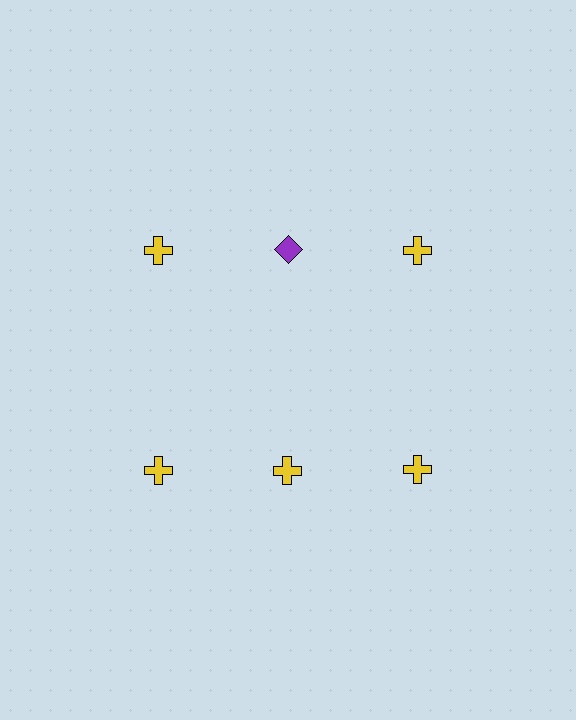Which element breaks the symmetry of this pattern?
The purple diamond in the top row, second from left column breaks the symmetry. All other shapes are yellow crosses.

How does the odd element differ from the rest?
It differs in both color (purple instead of yellow) and shape (diamond instead of cross).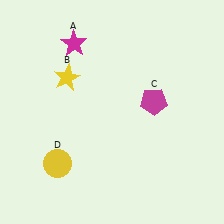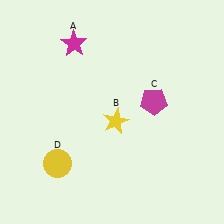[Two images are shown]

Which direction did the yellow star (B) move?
The yellow star (B) moved right.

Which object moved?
The yellow star (B) moved right.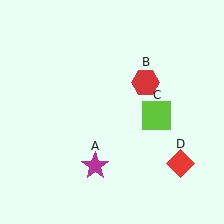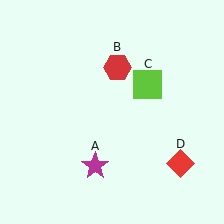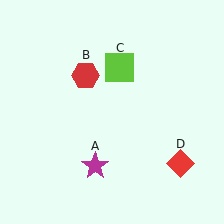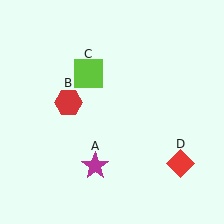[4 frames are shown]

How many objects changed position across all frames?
2 objects changed position: red hexagon (object B), lime square (object C).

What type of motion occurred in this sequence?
The red hexagon (object B), lime square (object C) rotated counterclockwise around the center of the scene.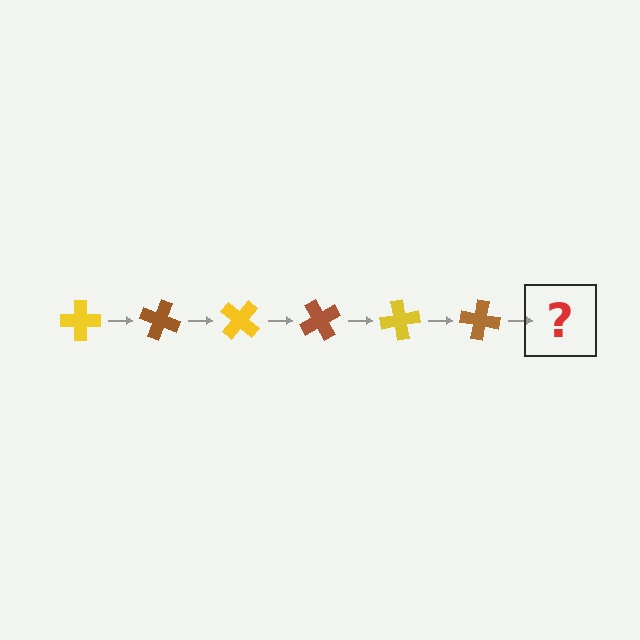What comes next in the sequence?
The next element should be a yellow cross, rotated 120 degrees from the start.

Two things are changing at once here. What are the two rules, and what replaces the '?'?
The two rules are that it rotates 20 degrees each step and the color cycles through yellow and brown. The '?' should be a yellow cross, rotated 120 degrees from the start.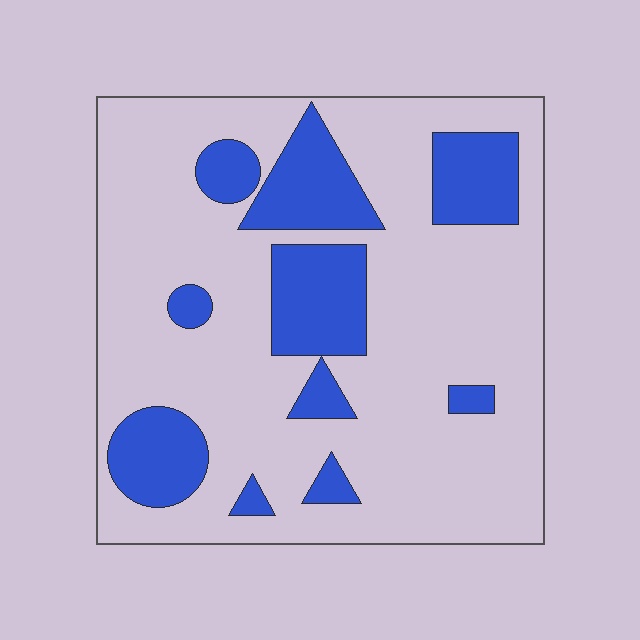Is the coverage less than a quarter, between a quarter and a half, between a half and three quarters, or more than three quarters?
Less than a quarter.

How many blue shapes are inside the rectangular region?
10.